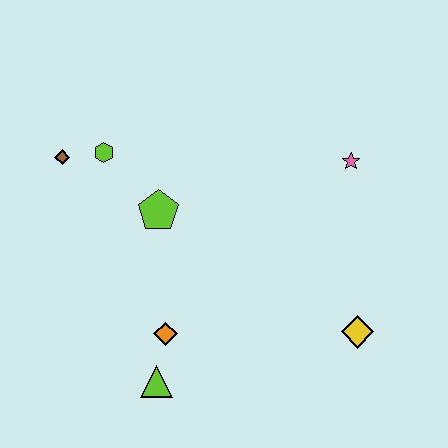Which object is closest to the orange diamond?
The lime triangle is closest to the orange diamond.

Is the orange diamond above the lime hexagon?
No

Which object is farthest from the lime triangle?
The pink star is farthest from the lime triangle.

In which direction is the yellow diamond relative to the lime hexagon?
The yellow diamond is to the right of the lime hexagon.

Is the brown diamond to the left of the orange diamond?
Yes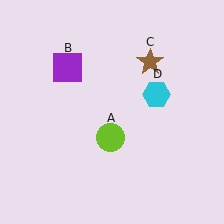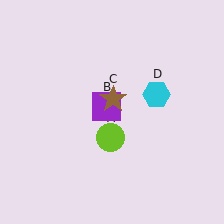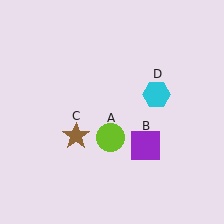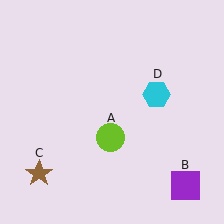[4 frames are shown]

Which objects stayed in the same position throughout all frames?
Lime circle (object A) and cyan hexagon (object D) remained stationary.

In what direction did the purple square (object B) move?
The purple square (object B) moved down and to the right.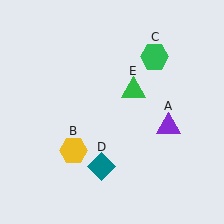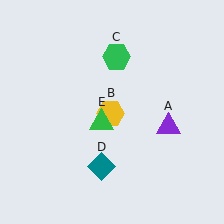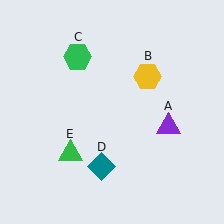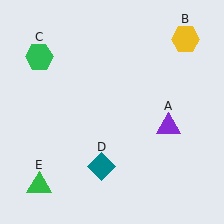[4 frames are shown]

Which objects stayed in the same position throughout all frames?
Purple triangle (object A) and teal diamond (object D) remained stationary.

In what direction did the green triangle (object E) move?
The green triangle (object E) moved down and to the left.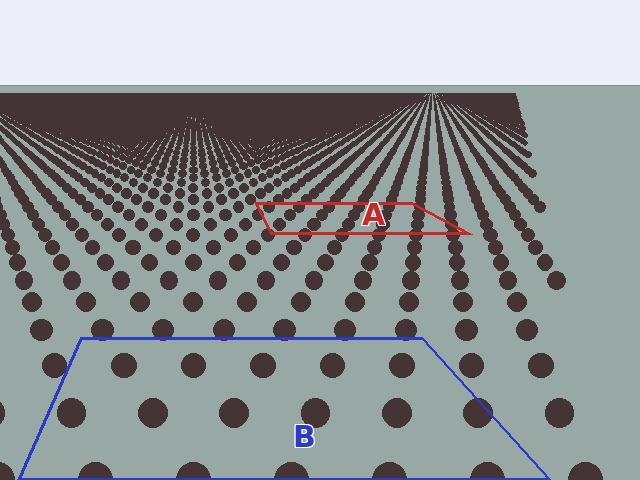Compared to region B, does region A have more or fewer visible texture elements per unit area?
Region A has more texture elements per unit area — they are packed more densely because it is farther away.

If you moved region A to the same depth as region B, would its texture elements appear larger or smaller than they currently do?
They would appear larger. At a closer depth, the same texture elements are projected at a bigger on-screen size.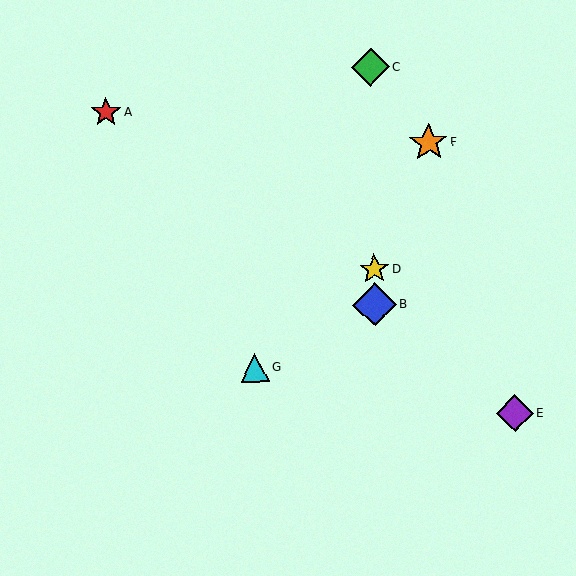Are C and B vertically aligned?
Yes, both are at x≈370.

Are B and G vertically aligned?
No, B is at x≈375 and G is at x≈255.